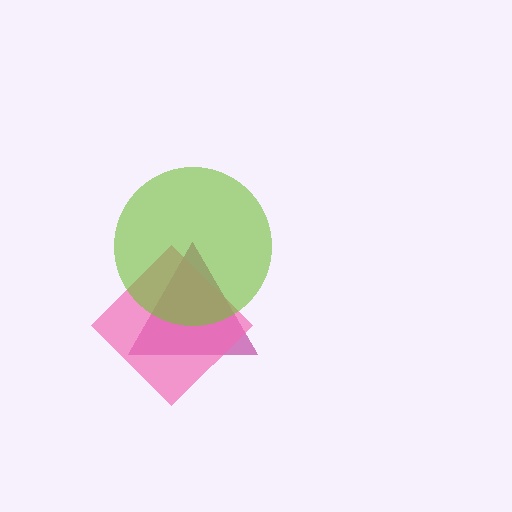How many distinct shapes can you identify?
There are 3 distinct shapes: a magenta triangle, a pink diamond, a lime circle.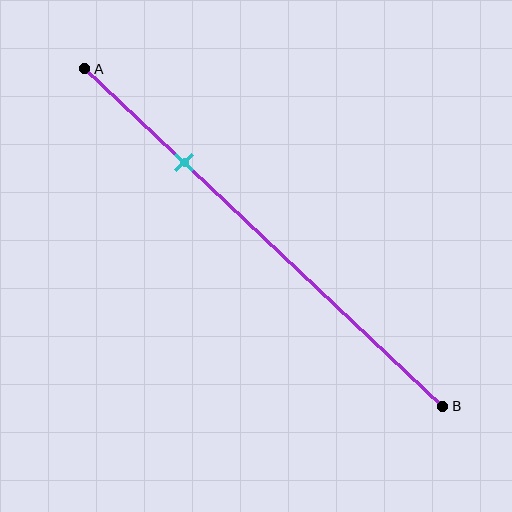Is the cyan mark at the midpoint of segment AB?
No, the mark is at about 30% from A, not at the 50% midpoint.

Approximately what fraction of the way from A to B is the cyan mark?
The cyan mark is approximately 30% of the way from A to B.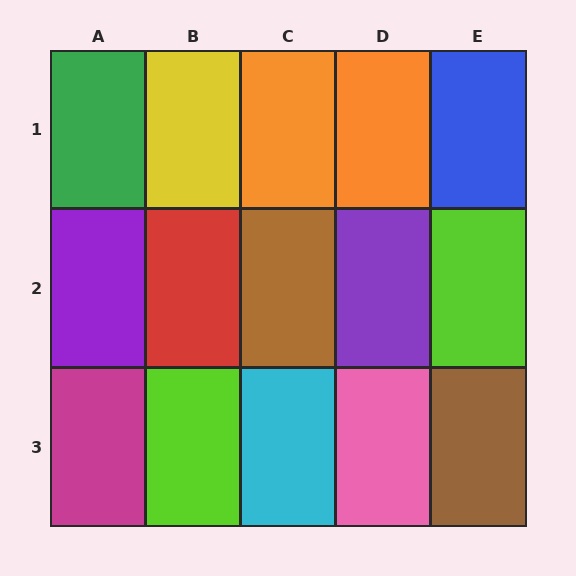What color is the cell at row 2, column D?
Purple.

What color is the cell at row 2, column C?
Brown.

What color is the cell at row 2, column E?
Lime.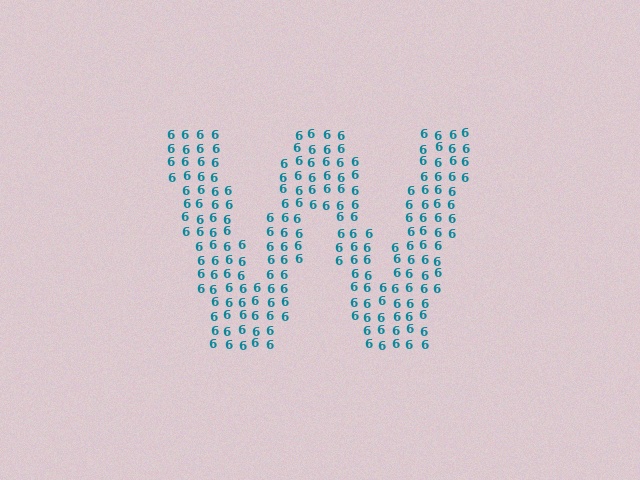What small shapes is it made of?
It is made of small digit 6's.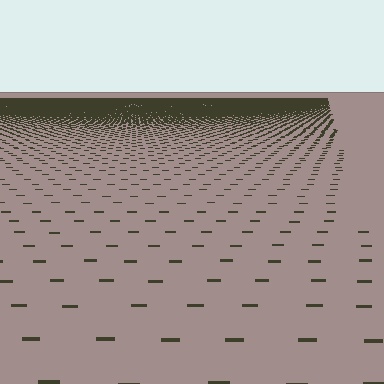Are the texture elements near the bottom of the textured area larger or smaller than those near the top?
Larger. Near the bottom, elements are closer to the viewer and appear at a bigger on-screen size.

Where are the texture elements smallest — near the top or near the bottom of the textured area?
Near the top.